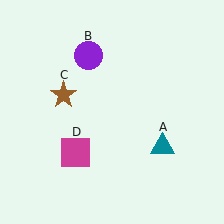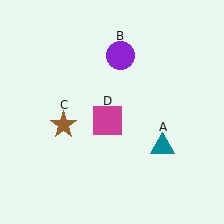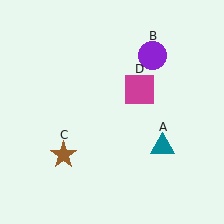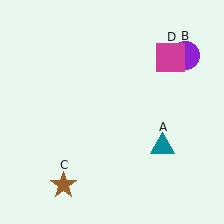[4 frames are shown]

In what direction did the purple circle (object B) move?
The purple circle (object B) moved right.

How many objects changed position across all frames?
3 objects changed position: purple circle (object B), brown star (object C), magenta square (object D).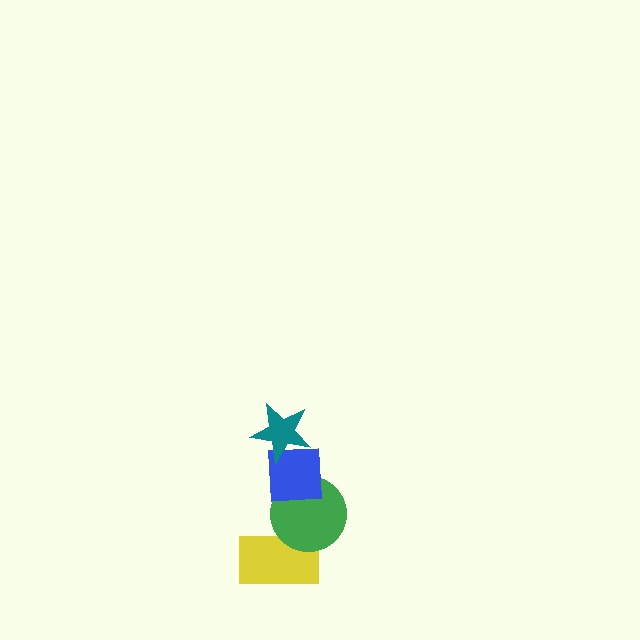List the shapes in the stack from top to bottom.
From top to bottom: the teal star, the blue square, the green circle, the yellow rectangle.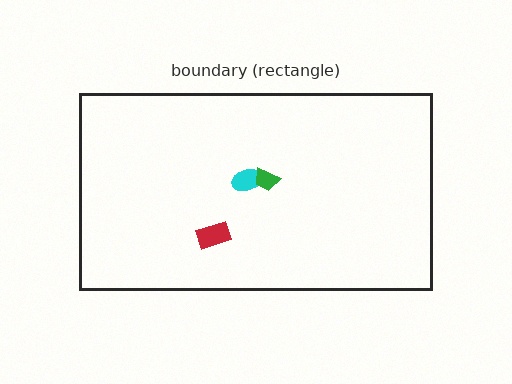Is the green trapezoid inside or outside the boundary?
Inside.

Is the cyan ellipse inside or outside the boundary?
Inside.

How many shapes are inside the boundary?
3 inside, 0 outside.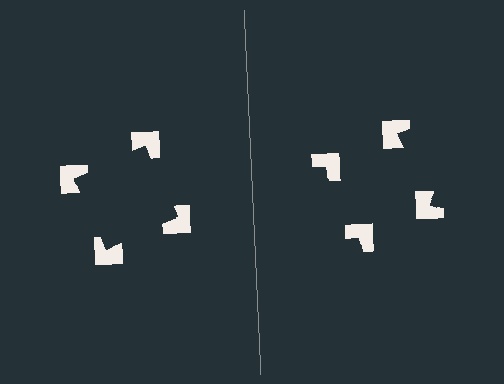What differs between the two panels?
The notched squares are positioned identically on both sides; only the wedge orientations differ. On the left they align to a square; on the right they are misaligned.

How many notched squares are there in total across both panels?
8 — 4 on each side.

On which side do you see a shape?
An illusory square appears on the left side. On the right side the wedge cuts are rotated, so no coherent shape forms.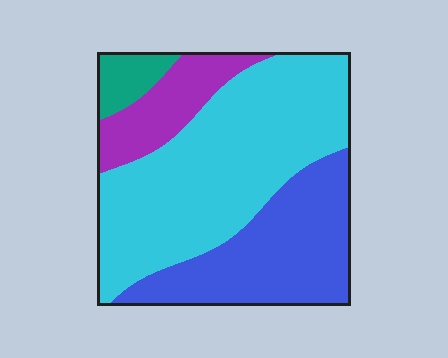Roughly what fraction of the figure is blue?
Blue covers about 30% of the figure.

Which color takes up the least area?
Teal, at roughly 5%.